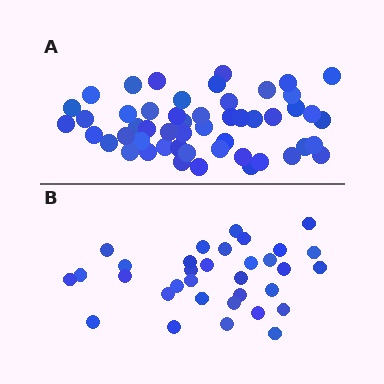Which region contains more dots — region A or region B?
Region A (the top region) has more dots.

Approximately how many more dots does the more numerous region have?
Region A has approximately 20 more dots than region B.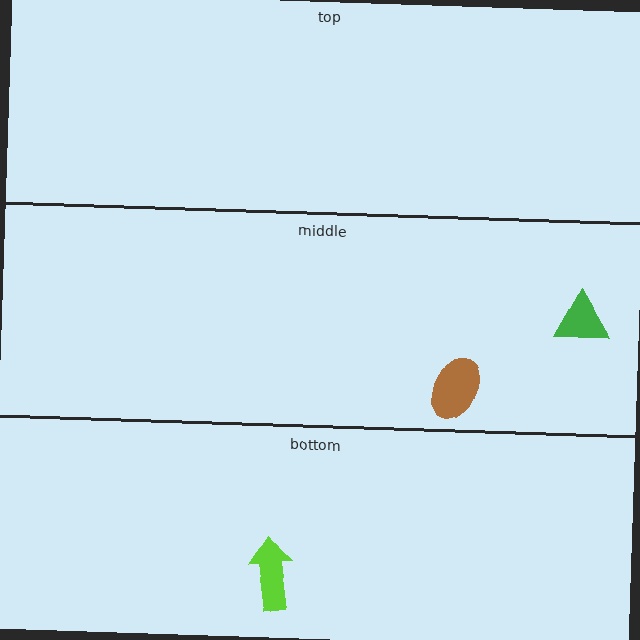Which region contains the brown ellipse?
The middle region.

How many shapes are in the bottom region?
1.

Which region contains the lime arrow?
The bottom region.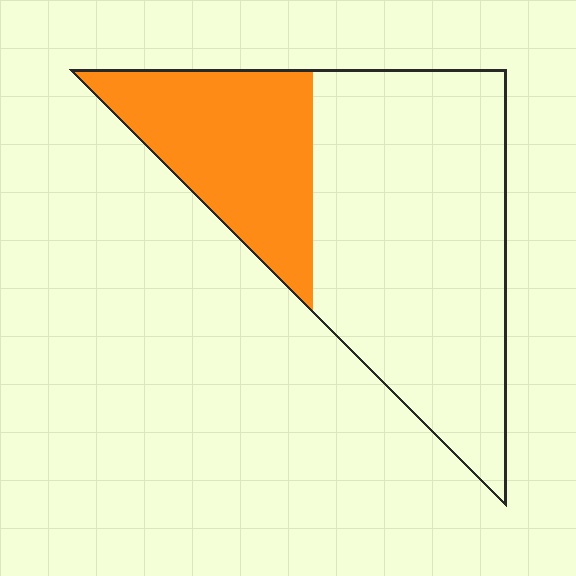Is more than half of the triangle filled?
No.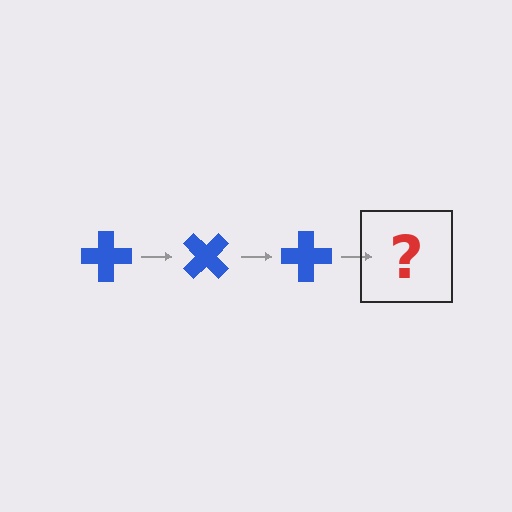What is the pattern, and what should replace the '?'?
The pattern is that the cross rotates 45 degrees each step. The '?' should be a blue cross rotated 135 degrees.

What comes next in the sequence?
The next element should be a blue cross rotated 135 degrees.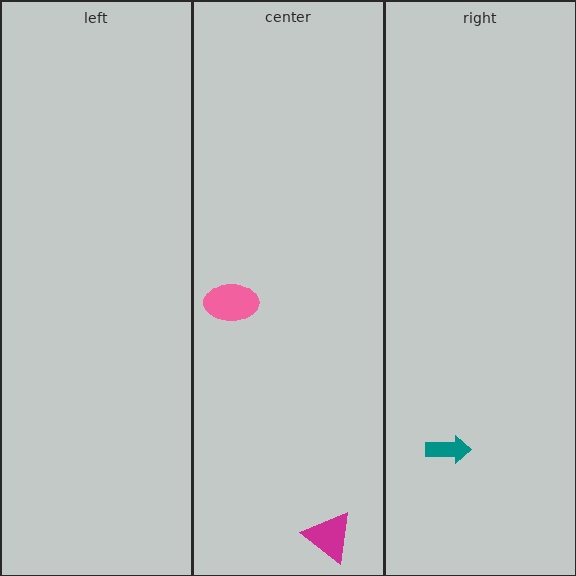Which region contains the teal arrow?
The right region.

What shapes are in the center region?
The pink ellipse, the magenta triangle.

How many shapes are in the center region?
2.